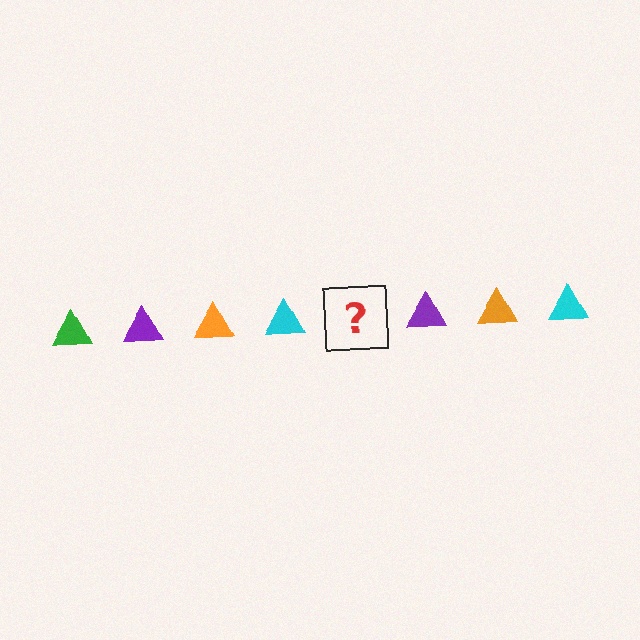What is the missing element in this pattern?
The missing element is a green triangle.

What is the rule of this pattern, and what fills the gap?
The rule is that the pattern cycles through green, purple, orange, cyan triangles. The gap should be filled with a green triangle.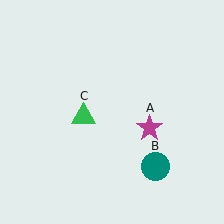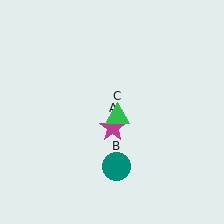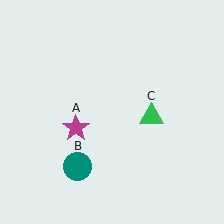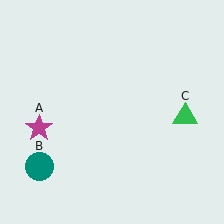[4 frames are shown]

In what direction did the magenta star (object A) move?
The magenta star (object A) moved left.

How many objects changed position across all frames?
3 objects changed position: magenta star (object A), teal circle (object B), green triangle (object C).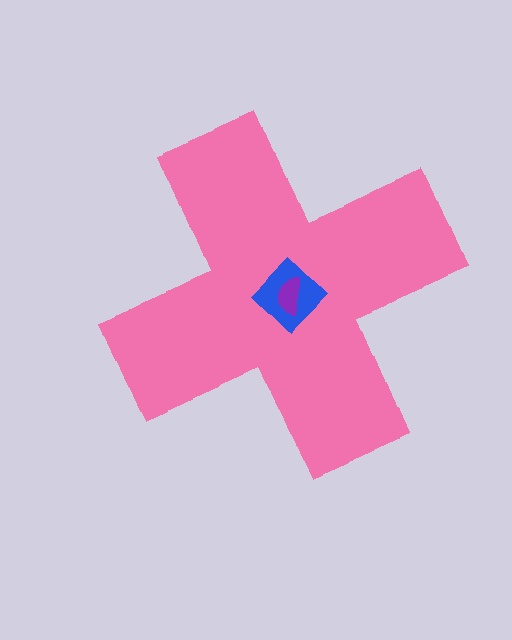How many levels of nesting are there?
3.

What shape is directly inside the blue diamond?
The purple semicircle.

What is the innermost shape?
The purple semicircle.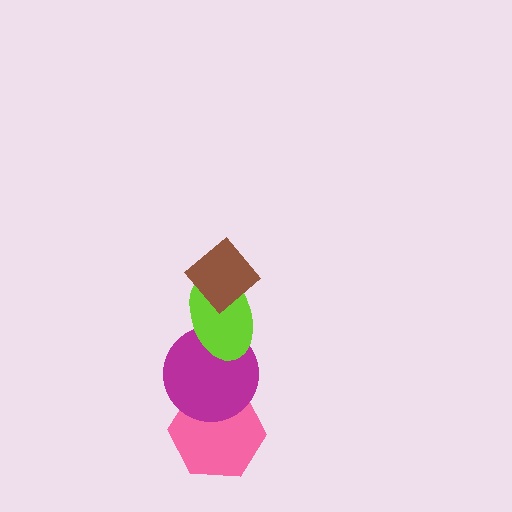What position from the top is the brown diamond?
The brown diamond is 1st from the top.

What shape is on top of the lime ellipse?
The brown diamond is on top of the lime ellipse.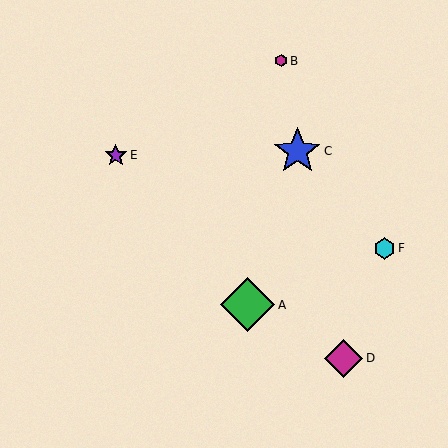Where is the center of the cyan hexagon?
The center of the cyan hexagon is at (385, 248).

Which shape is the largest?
The green diamond (labeled A) is the largest.